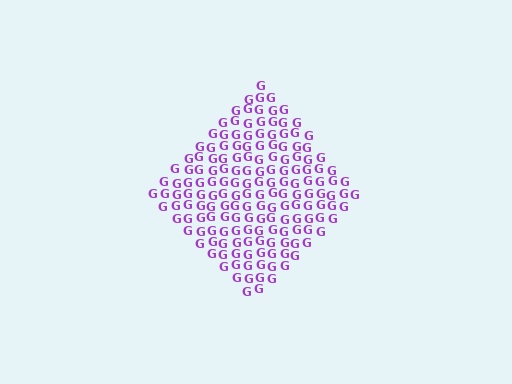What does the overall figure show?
The overall figure shows a diamond.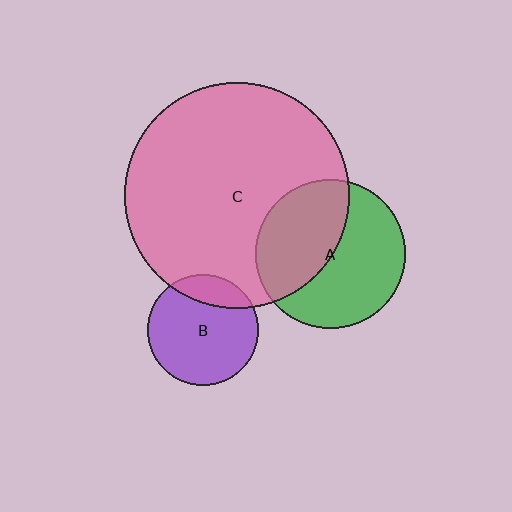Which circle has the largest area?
Circle C (pink).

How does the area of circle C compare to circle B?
Approximately 4.1 times.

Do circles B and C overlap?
Yes.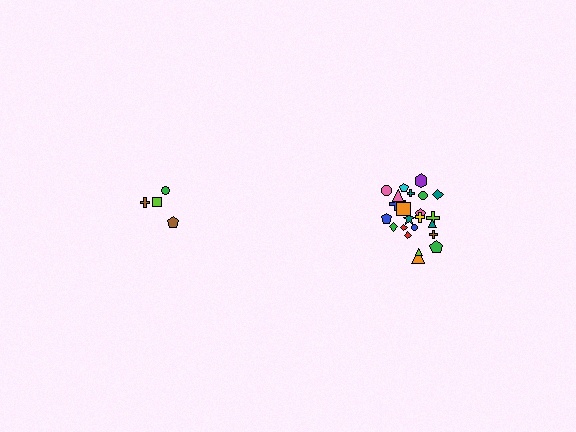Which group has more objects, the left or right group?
The right group.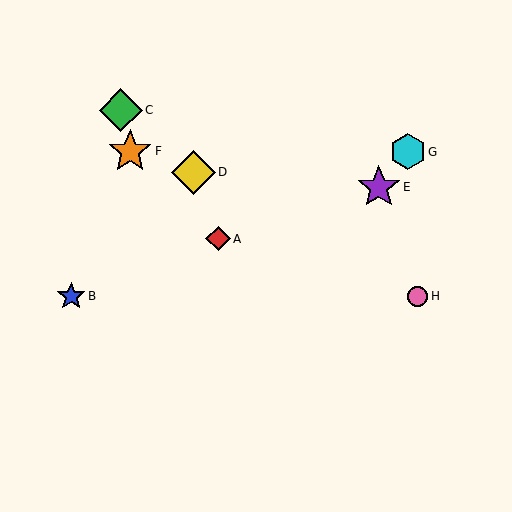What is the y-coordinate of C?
Object C is at y≈110.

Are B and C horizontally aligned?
No, B is at y≈296 and C is at y≈110.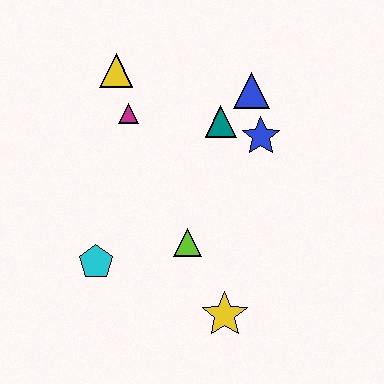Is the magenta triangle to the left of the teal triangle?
Yes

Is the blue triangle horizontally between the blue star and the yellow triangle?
Yes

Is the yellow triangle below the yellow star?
No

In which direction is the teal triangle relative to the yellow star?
The teal triangle is above the yellow star.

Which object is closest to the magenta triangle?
The yellow triangle is closest to the magenta triangle.